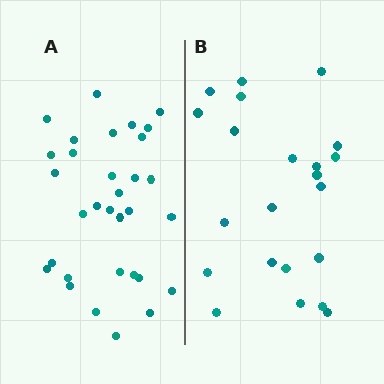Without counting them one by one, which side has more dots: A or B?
Region A (the left region) has more dots.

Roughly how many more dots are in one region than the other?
Region A has roughly 10 or so more dots than region B.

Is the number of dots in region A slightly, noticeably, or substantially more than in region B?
Region A has substantially more. The ratio is roughly 1.5 to 1.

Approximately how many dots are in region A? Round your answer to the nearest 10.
About 30 dots. (The exact count is 32, which rounds to 30.)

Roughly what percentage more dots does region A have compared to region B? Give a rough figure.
About 45% more.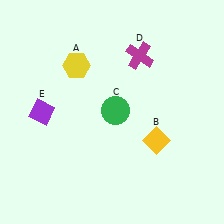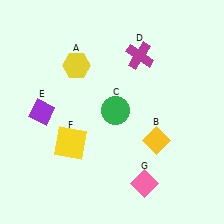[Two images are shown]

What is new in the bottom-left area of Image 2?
A yellow square (F) was added in the bottom-left area of Image 2.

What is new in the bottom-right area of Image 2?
A pink diamond (G) was added in the bottom-right area of Image 2.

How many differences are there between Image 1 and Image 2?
There are 2 differences between the two images.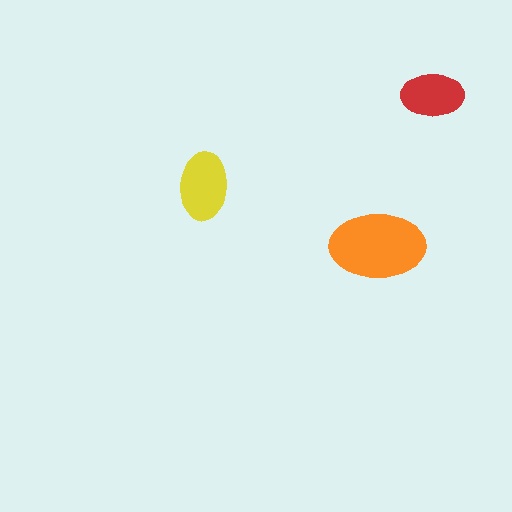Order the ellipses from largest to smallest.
the orange one, the yellow one, the red one.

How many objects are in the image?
There are 3 objects in the image.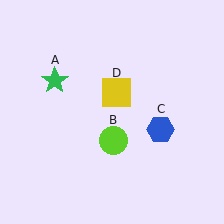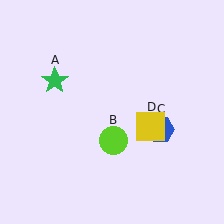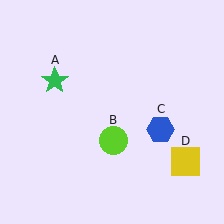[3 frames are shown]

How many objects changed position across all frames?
1 object changed position: yellow square (object D).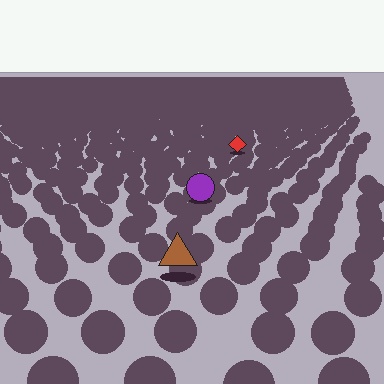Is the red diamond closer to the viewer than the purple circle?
No. The purple circle is closer — you can tell from the texture gradient: the ground texture is coarser near it.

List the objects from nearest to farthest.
From nearest to farthest: the brown triangle, the purple circle, the red diamond.